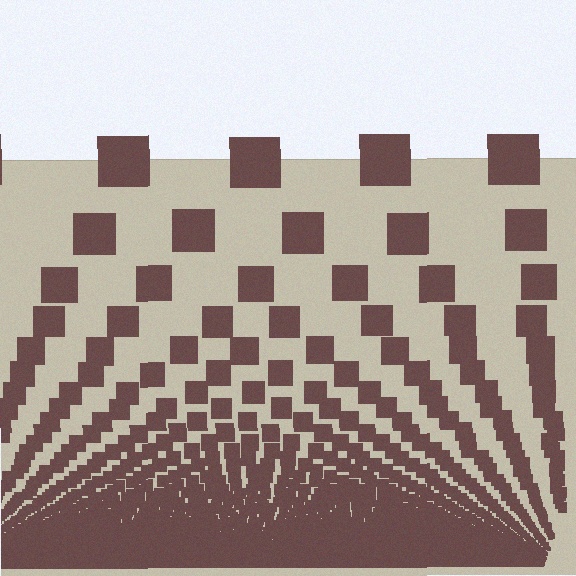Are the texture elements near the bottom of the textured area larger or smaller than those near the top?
Smaller. The gradient is inverted — elements near the bottom are smaller and denser.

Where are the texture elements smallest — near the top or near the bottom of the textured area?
Near the bottom.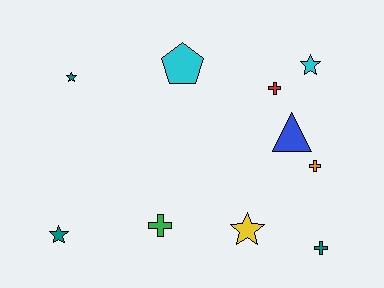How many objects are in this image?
There are 10 objects.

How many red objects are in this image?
There is 1 red object.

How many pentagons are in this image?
There is 1 pentagon.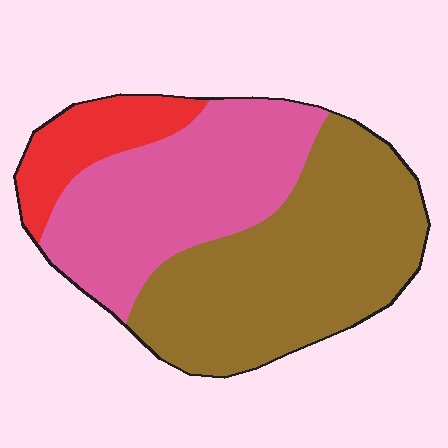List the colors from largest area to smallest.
From largest to smallest: brown, pink, red.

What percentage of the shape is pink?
Pink covers about 40% of the shape.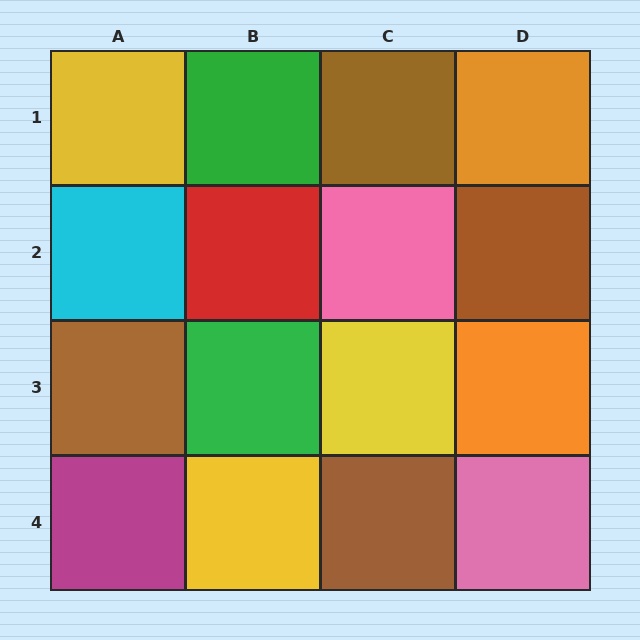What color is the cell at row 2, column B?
Red.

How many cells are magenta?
1 cell is magenta.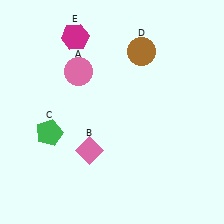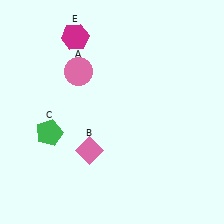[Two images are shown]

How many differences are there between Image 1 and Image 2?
There is 1 difference between the two images.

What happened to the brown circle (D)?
The brown circle (D) was removed in Image 2. It was in the top-right area of Image 1.